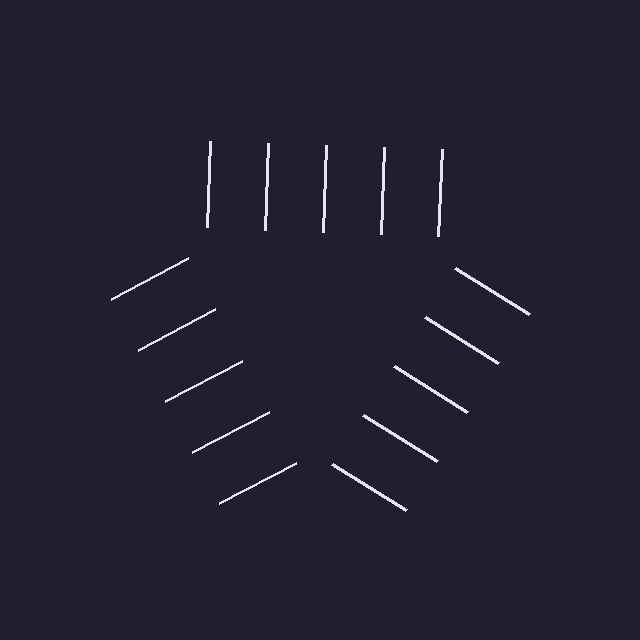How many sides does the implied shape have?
3 sides — the line-ends trace a triangle.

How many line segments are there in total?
15 — 5 along each of the 3 edges.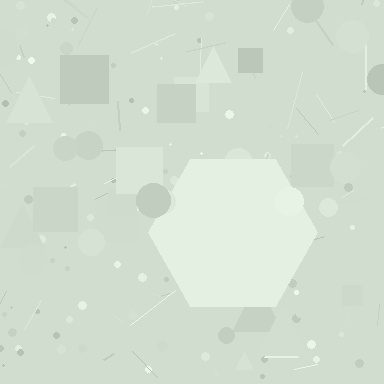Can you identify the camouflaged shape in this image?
The camouflaged shape is a hexagon.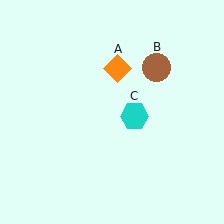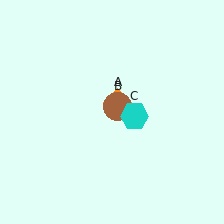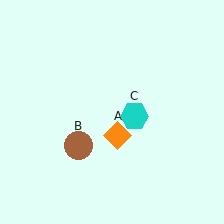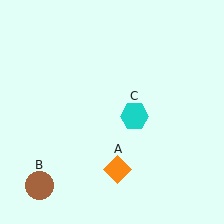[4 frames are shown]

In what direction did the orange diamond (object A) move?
The orange diamond (object A) moved down.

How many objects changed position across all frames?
2 objects changed position: orange diamond (object A), brown circle (object B).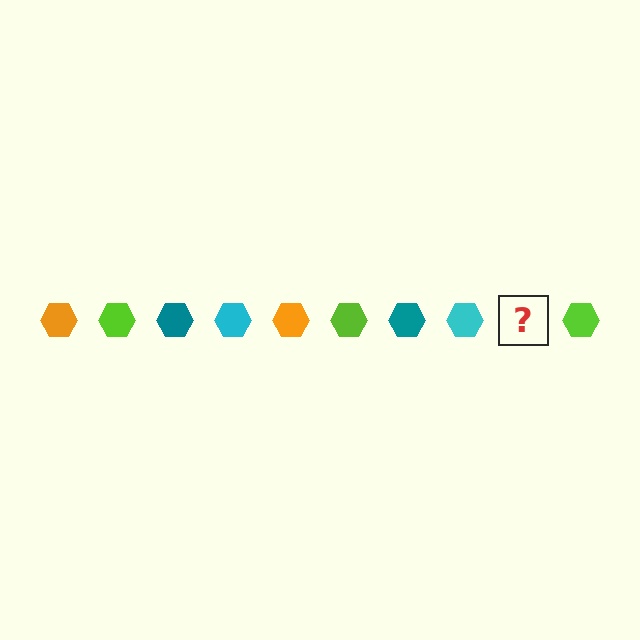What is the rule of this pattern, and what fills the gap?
The rule is that the pattern cycles through orange, lime, teal, cyan hexagons. The gap should be filled with an orange hexagon.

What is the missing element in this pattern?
The missing element is an orange hexagon.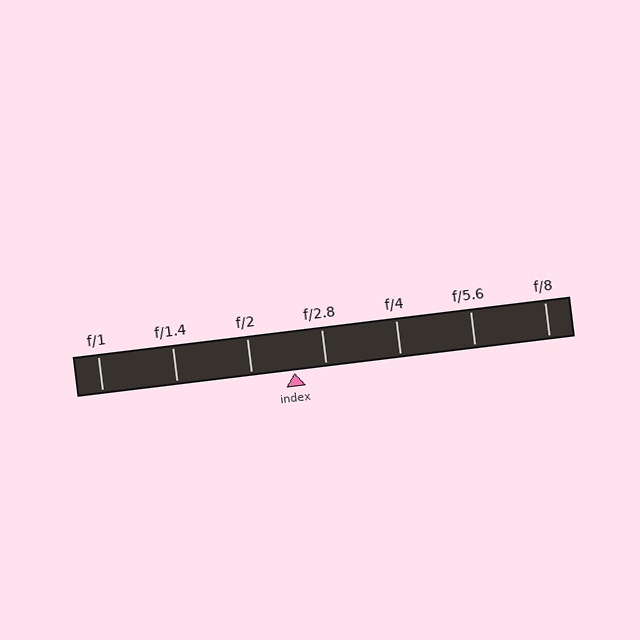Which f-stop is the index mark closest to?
The index mark is closest to f/2.8.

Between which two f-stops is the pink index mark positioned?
The index mark is between f/2 and f/2.8.